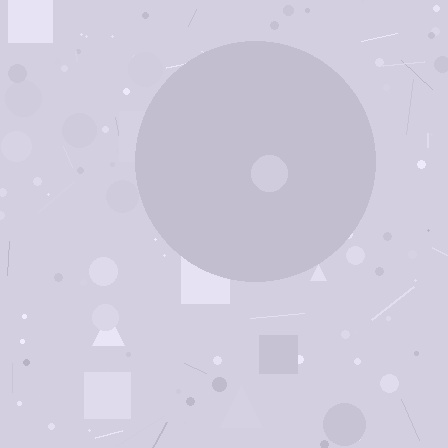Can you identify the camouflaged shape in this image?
The camouflaged shape is a circle.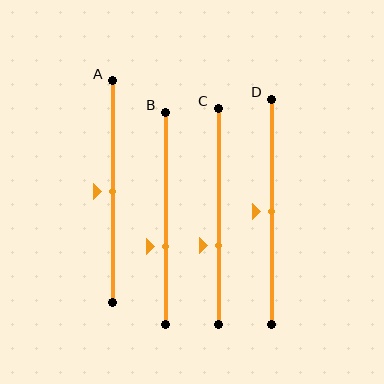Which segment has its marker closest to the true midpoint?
Segment A has its marker closest to the true midpoint.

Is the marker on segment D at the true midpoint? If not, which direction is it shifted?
Yes, the marker on segment D is at the true midpoint.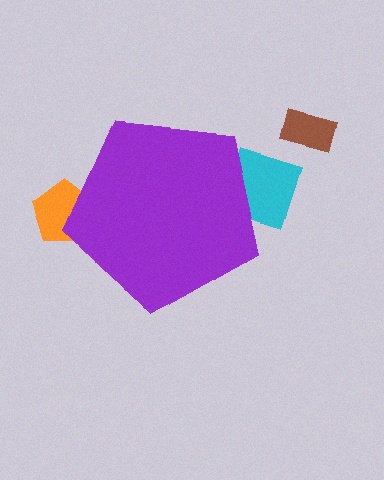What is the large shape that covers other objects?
A purple pentagon.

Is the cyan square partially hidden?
Yes, the cyan square is partially hidden behind the purple pentagon.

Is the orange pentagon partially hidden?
Yes, the orange pentagon is partially hidden behind the purple pentagon.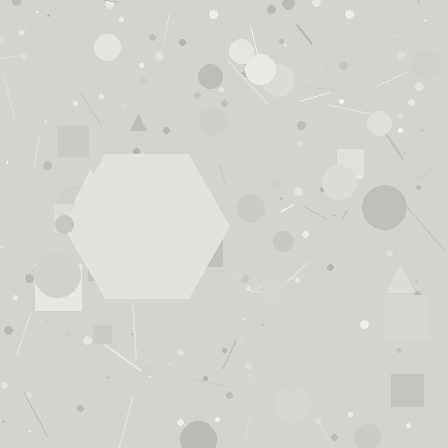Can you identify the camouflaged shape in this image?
The camouflaged shape is a hexagon.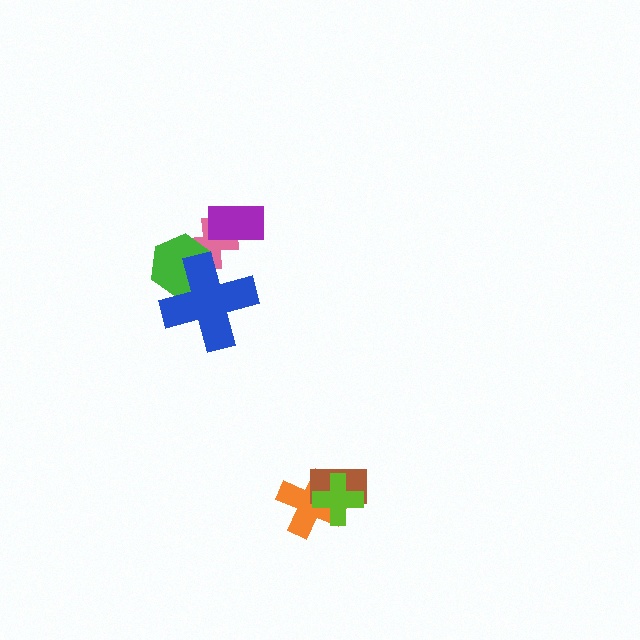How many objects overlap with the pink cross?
3 objects overlap with the pink cross.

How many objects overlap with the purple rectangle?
1 object overlaps with the purple rectangle.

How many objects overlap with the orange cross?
2 objects overlap with the orange cross.